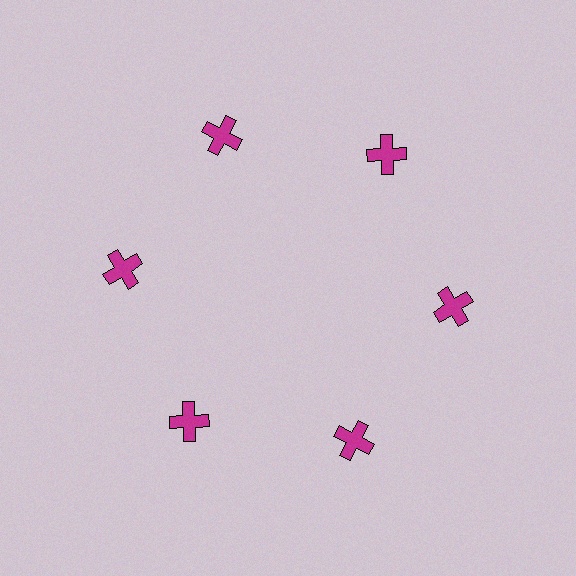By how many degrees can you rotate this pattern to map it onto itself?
The pattern maps onto itself every 60 degrees of rotation.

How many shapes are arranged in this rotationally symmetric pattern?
There are 6 shapes, arranged in 6 groups of 1.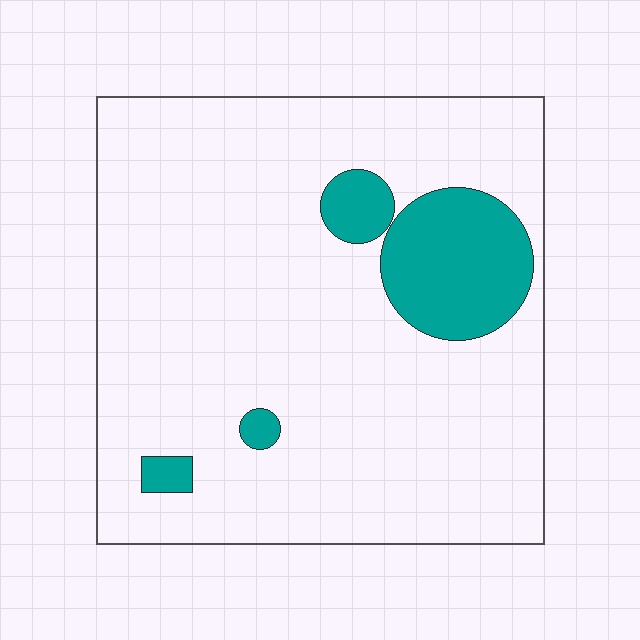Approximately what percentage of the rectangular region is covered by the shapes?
Approximately 15%.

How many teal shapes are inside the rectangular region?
4.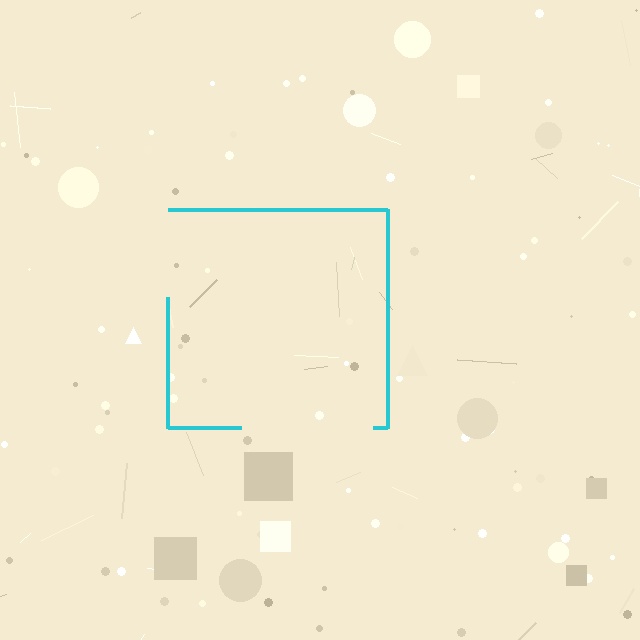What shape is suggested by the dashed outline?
The dashed outline suggests a square.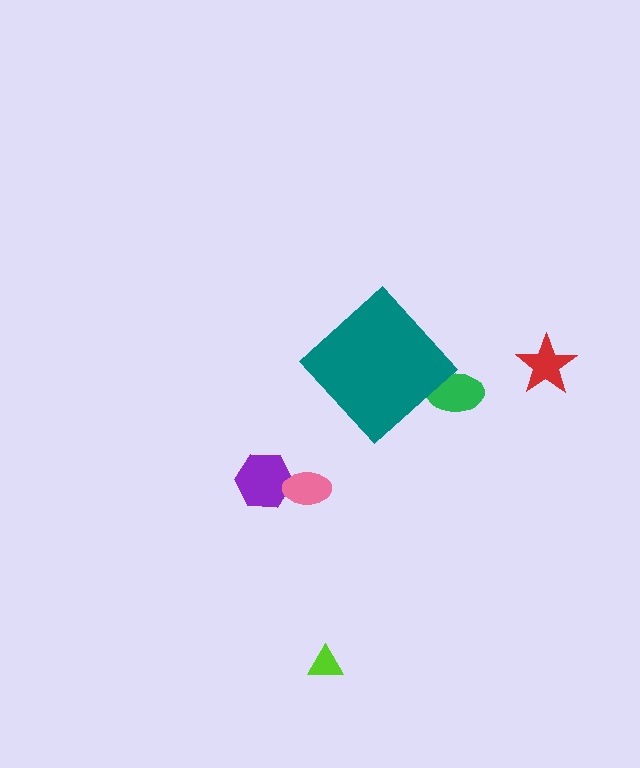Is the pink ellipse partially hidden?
No, the pink ellipse is fully visible.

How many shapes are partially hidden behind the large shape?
1 shape is partially hidden.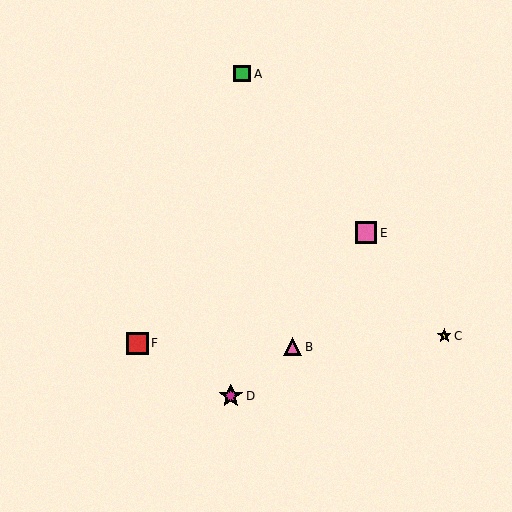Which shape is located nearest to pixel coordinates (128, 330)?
The red square (labeled F) at (137, 343) is nearest to that location.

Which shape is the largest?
The magenta star (labeled D) is the largest.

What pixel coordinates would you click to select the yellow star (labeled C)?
Click at (444, 336) to select the yellow star C.